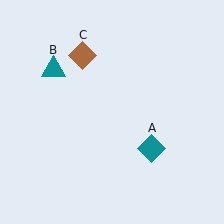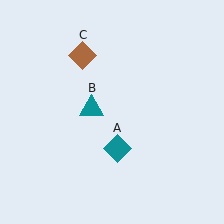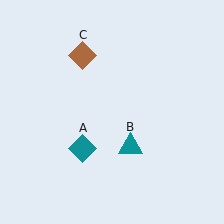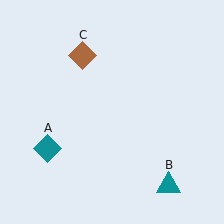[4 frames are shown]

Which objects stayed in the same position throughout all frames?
Brown diamond (object C) remained stationary.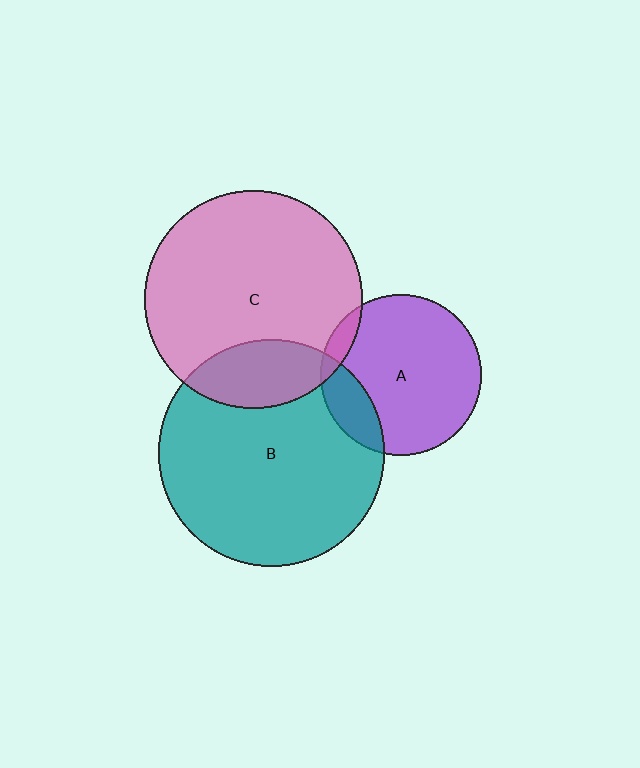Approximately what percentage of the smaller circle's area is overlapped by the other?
Approximately 20%.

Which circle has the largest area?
Circle B (teal).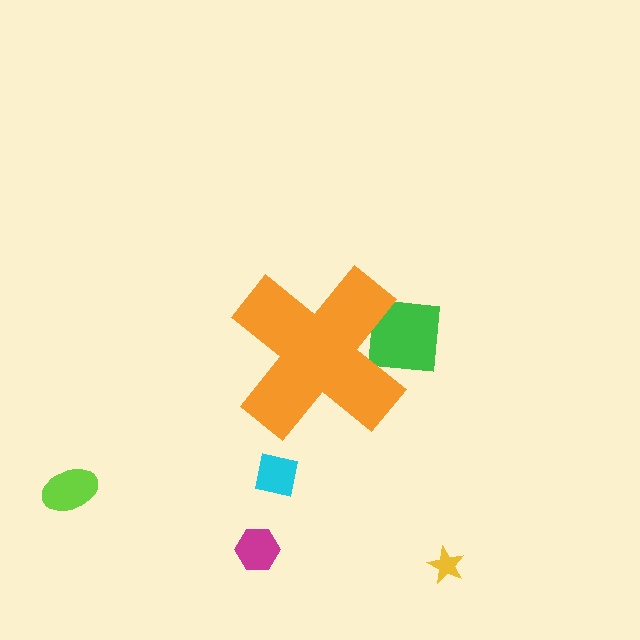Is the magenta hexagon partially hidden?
No, the magenta hexagon is fully visible.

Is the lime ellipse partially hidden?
No, the lime ellipse is fully visible.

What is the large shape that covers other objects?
An orange cross.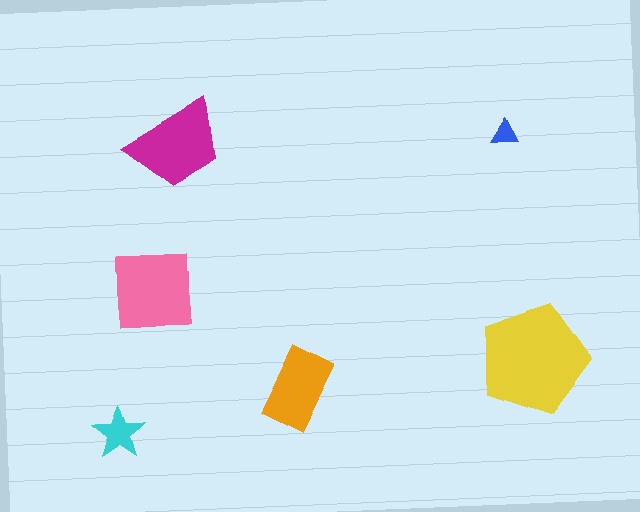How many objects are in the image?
There are 6 objects in the image.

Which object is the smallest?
The blue triangle.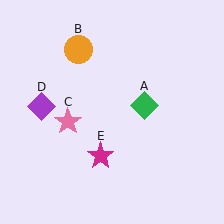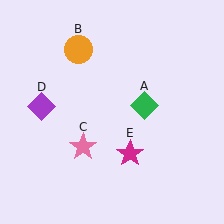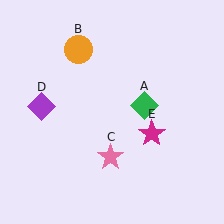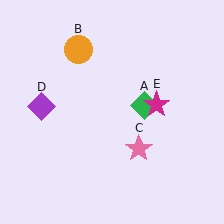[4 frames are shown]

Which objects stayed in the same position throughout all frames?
Green diamond (object A) and orange circle (object B) and purple diamond (object D) remained stationary.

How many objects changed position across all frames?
2 objects changed position: pink star (object C), magenta star (object E).